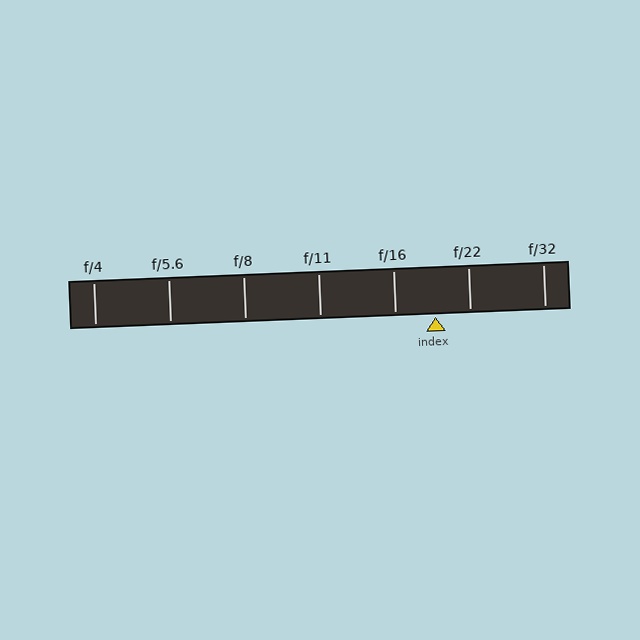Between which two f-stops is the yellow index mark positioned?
The index mark is between f/16 and f/22.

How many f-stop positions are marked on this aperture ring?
There are 7 f-stop positions marked.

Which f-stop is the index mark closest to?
The index mark is closest to f/22.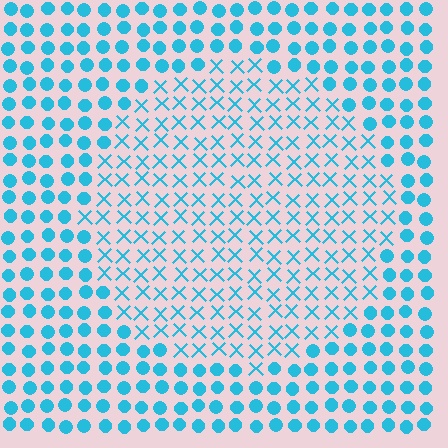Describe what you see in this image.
The image is filled with small cyan elements arranged in a uniform grid. A circle-shaped region contains X marks, while the surrounding area contains circles. The boundary is defined purely by the change in element shape.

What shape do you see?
I see a circle.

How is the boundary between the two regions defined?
The boundary is defined by a change in element shape: X marks inside vs. circles outside. All elements share the same color and spacing.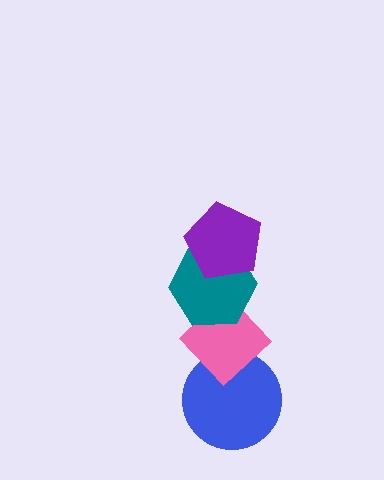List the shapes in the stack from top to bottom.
From top to bottom: the purple pentagon, the teal hexagon, the pink diamond, the blue circle.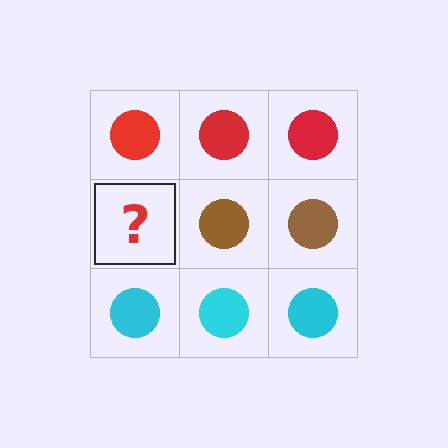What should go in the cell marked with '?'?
The missing cell should contain a brown circle.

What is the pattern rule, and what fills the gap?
The rule is that each row has a consistent color. The gap should be filled with a brown circle.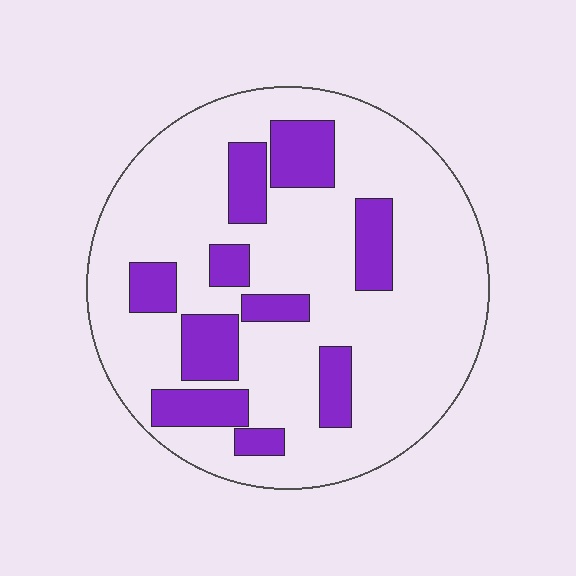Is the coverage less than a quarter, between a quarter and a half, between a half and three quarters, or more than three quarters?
Less than a quarter.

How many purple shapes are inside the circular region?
10.